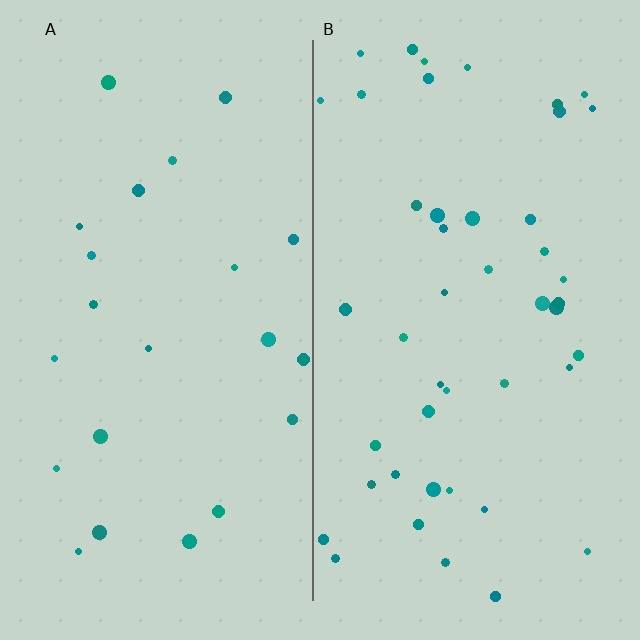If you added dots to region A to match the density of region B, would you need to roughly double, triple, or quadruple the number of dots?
Approximately double.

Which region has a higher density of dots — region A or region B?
B (the right).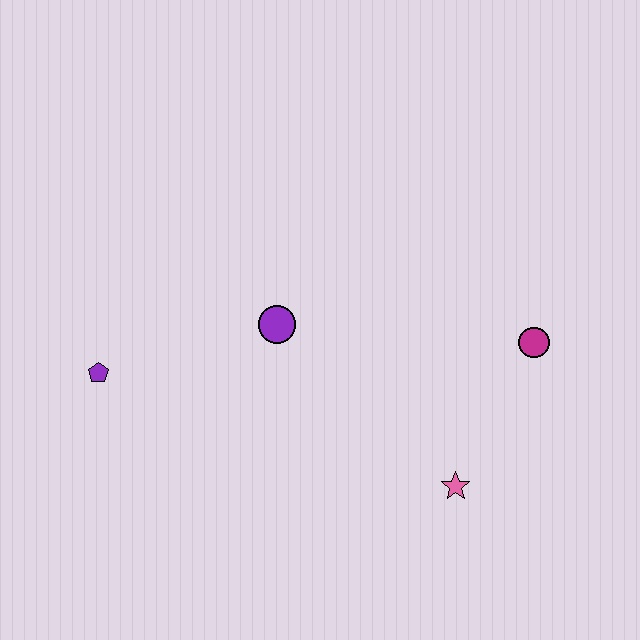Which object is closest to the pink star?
The magenta circle is closest to the pink star.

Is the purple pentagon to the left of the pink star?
Yes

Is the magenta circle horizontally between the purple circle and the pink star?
No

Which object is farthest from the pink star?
The purple pentagon is farthest from the pink star.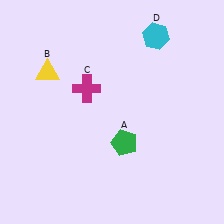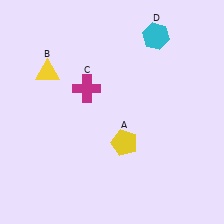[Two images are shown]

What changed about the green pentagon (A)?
In Image 1, A is green. In Image 2, it changed to yellow.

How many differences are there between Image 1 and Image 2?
There is 1 difference between the two images.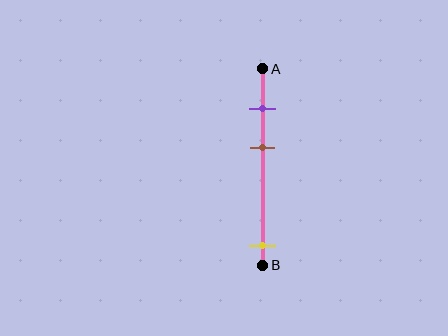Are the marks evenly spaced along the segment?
No, the marks are not evenly spaced.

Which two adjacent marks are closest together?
The purple and brown marks are the closest adjacent pair.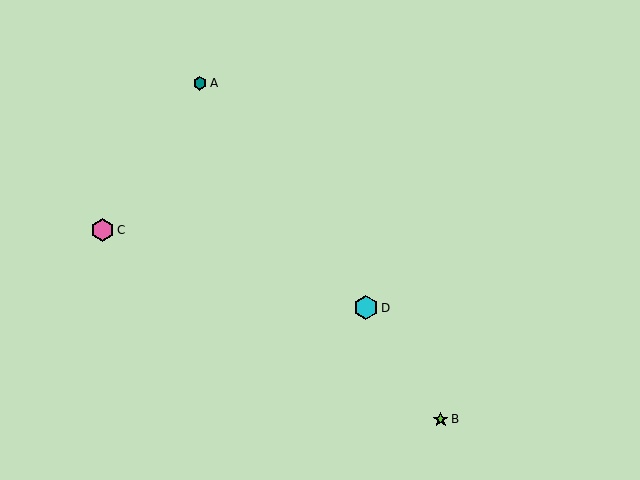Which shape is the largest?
The cyan hexagon (labeled D) is the largest.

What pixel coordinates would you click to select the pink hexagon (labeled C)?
Click at (103, 230) to select the pink hexagon C.